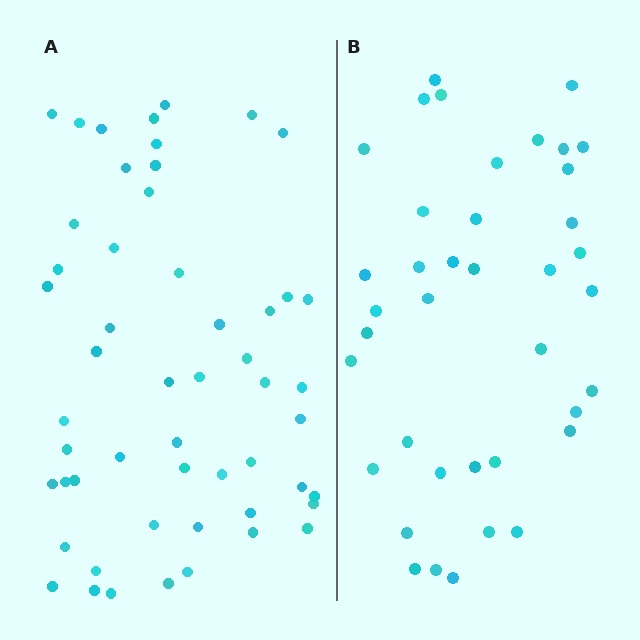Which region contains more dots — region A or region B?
Region A (the left region) has more dots.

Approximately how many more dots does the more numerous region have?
Region A has approximately 15 more dots than region B.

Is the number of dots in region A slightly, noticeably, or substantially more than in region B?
Region A has noticeably more, but not dramatically so. The ratio is roughly 1.4 to 1.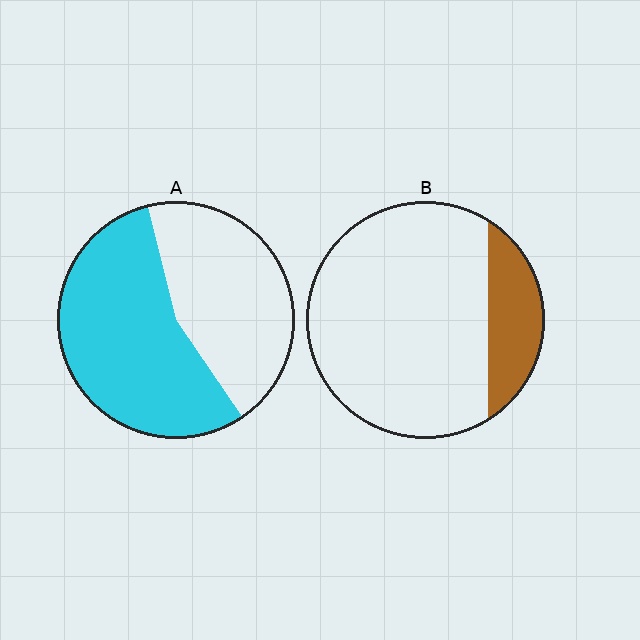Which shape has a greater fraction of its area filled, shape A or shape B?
Shape A.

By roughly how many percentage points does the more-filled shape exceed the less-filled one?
By roughly 35 percentage points (A over B).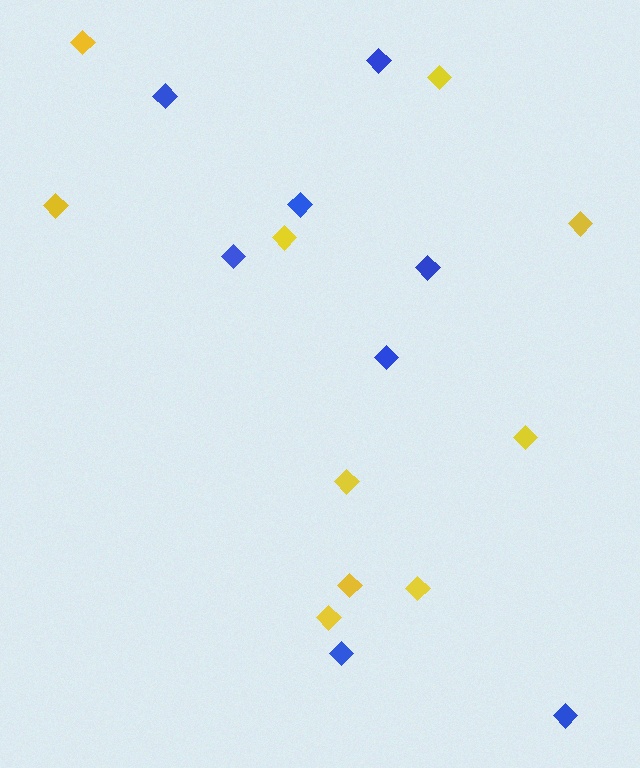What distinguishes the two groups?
There are 2 groups: one group of blue diamonds (8) and one group of yellow diamonds (10).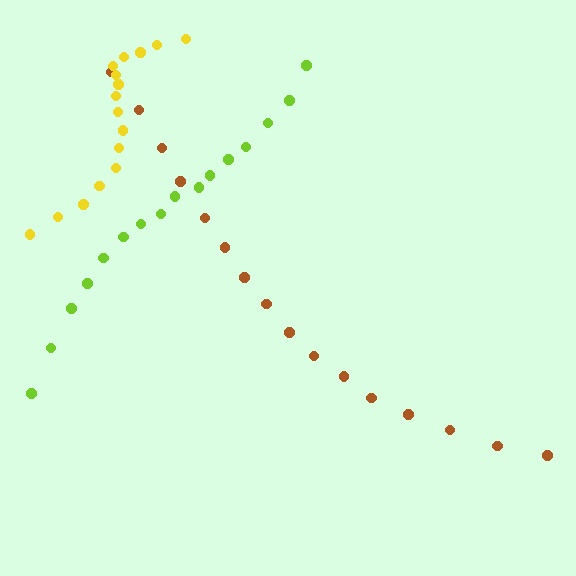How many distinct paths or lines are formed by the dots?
There are 3 distinct paths.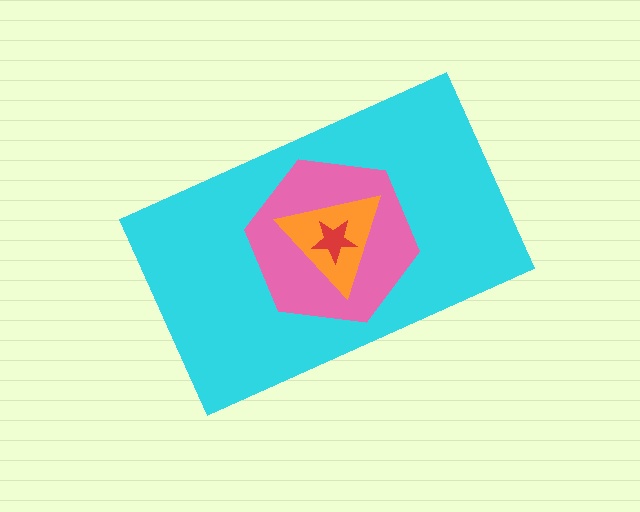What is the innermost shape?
The red star.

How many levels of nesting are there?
4.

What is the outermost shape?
The cyan rectangle.